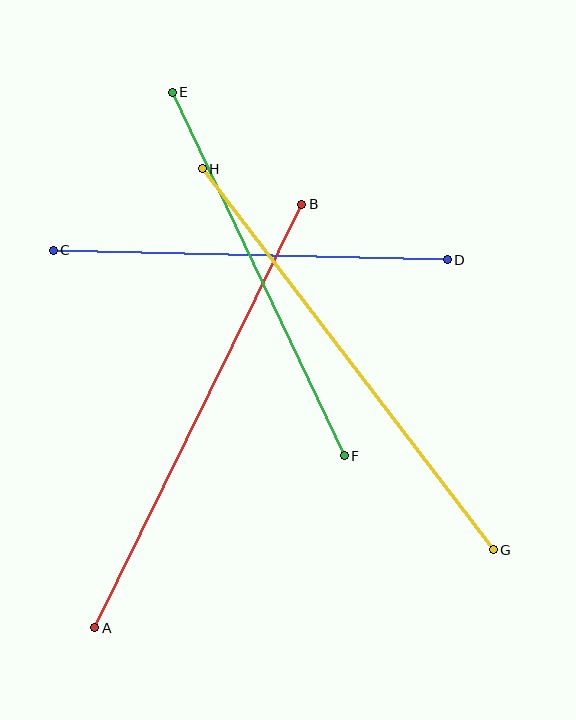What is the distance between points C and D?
The distance is approximately 394 pixels.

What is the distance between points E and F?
The distance is approximately 402 pixels.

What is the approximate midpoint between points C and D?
The midpoint is at approximately (250, 255) pixels.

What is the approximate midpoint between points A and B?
The midpoint is at approximately (198, 416) pixels.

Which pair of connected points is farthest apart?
Points G and H are farthest apart.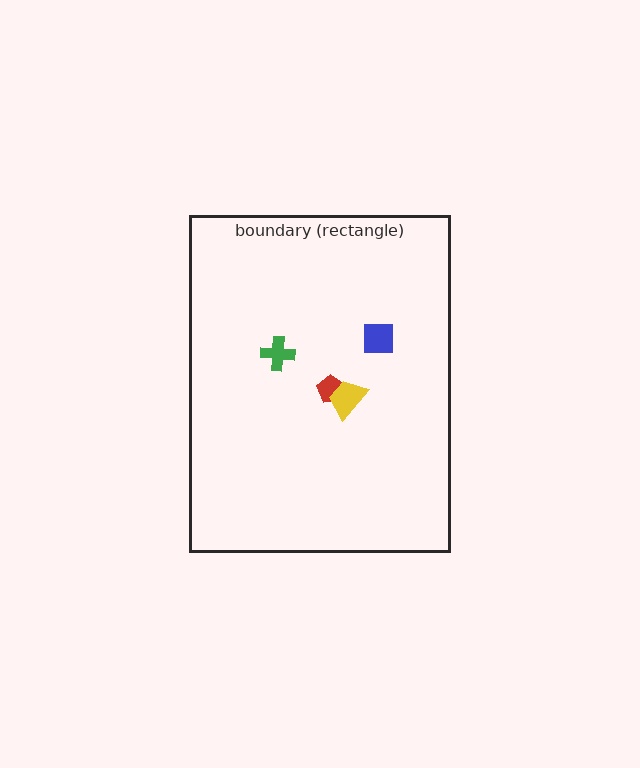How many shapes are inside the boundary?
4 inside, 0 outside.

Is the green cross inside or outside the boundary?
Inside.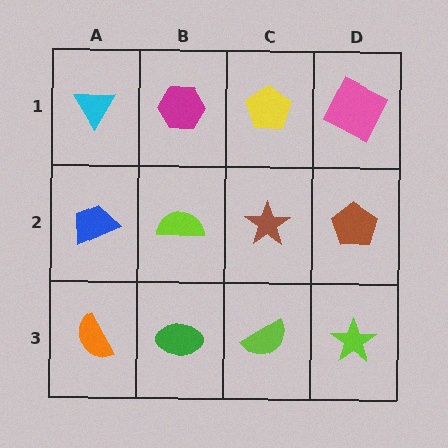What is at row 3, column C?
A lime semicircle.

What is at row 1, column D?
A pink square.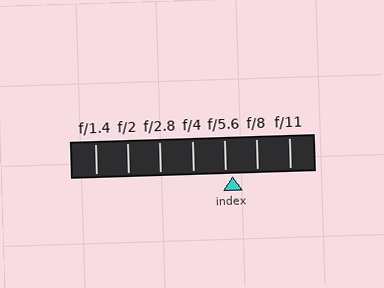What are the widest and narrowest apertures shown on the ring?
The widest aperture shown is f/1.4 and the narrowest is f/11.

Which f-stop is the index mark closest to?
The index mark is closest to f/5.6.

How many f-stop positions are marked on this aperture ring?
There are 7 f-stop positions marked.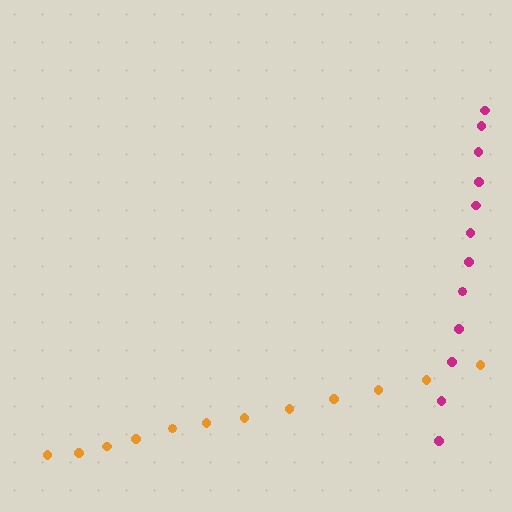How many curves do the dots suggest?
There are 2 distinct paths.